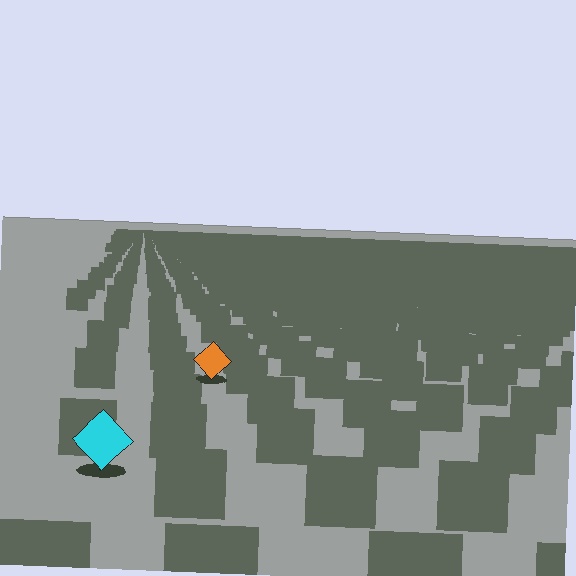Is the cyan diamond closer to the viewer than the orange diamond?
Yes. The cyan diamond is closer — you can tell from the texture gradient: the ground texture is coarser near it.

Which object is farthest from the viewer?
The orange diamond is farthest from the viewer. It appears smaller and the ground texture around it is denser.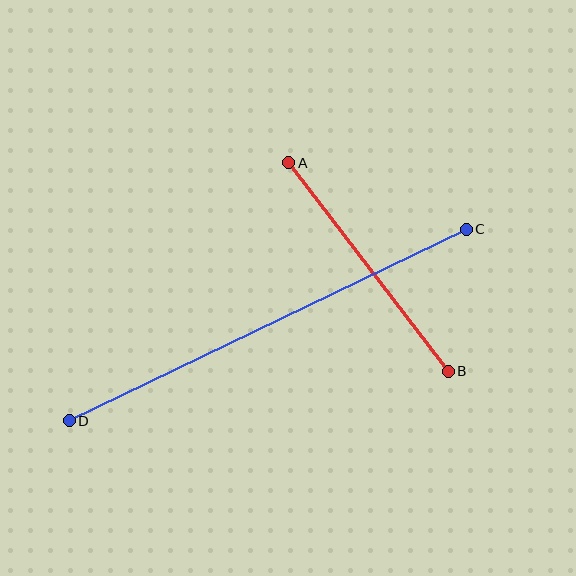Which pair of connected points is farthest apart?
Points C and D are farthest apart.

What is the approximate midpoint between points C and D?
The midpoint is at approximately (268, 325) pixels.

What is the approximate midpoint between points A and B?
The midpoint is at approximately (368, 267) pixels.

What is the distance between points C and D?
The distance is approximately 441 pixels.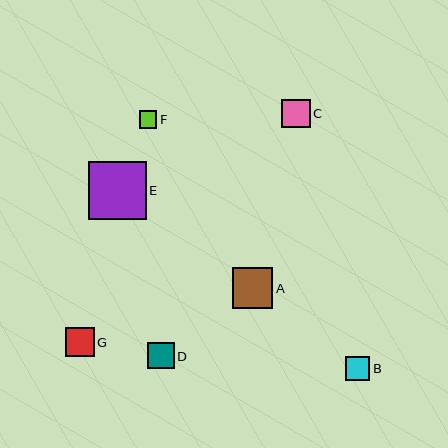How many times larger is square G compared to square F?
Square G is approximately 1.6 times the size of square F.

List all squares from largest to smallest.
From largest to smallest: E, A, G, C, D, B, F.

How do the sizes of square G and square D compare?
Square G and square D are approximately the same size.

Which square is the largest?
Square E is the largest with a size of approximately 58 pixels.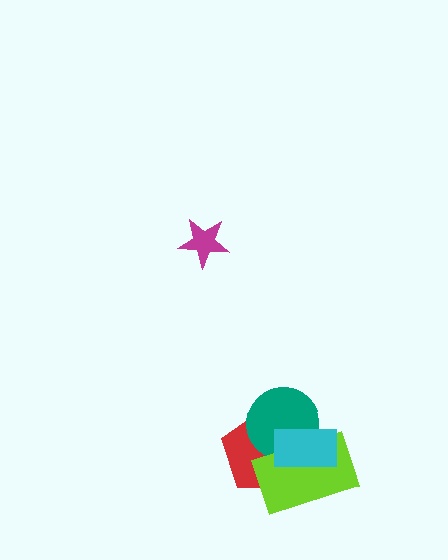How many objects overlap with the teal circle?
3 objects overlap with the teal circle.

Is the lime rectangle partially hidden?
Yes, it is partially covered by another shape.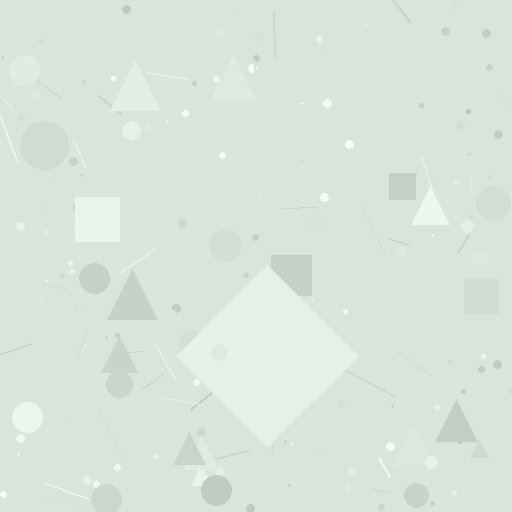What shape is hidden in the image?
A diamond is hidden in the image.